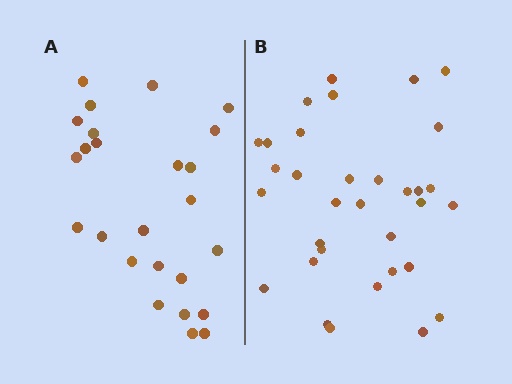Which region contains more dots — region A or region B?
Region B (the right region) has more dots.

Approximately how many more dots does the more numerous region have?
Region B has roughly 8 or so more dots than region A.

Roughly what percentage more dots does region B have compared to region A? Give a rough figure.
About 30% more.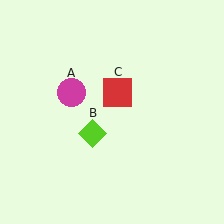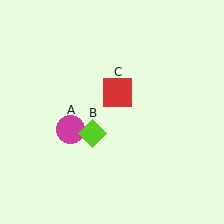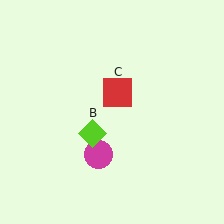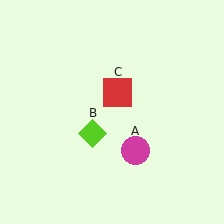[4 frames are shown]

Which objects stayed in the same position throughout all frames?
Lime diamond (object B) and red square (object C) remained stationary.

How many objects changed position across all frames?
1 object changed position: magenta circle (object A).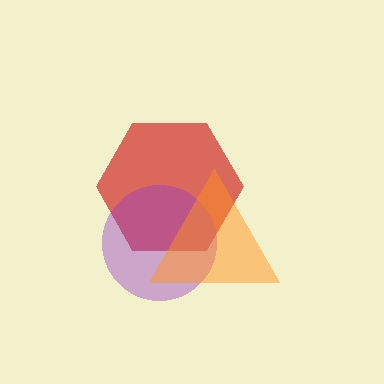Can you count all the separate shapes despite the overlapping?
Yes, there are 3 separate shapes.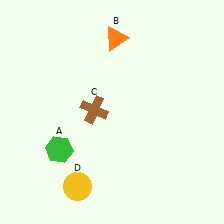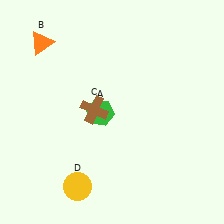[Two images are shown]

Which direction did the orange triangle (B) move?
The orange triangle (B) moved left.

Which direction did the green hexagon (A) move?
The green hexagon (A) moved right.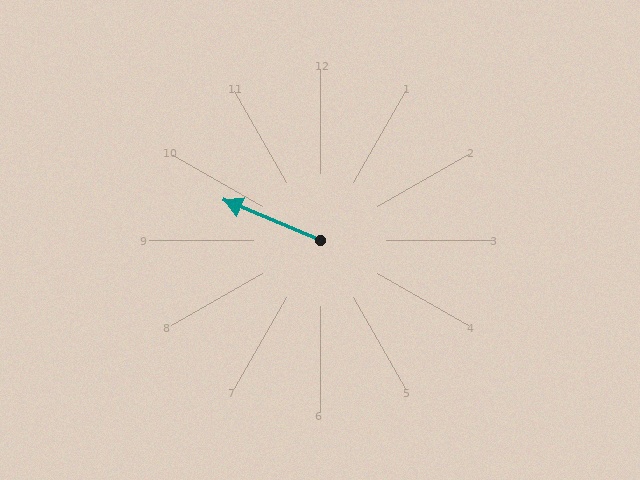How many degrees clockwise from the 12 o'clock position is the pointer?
Approximately 293 degrees.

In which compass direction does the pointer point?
Northwest.